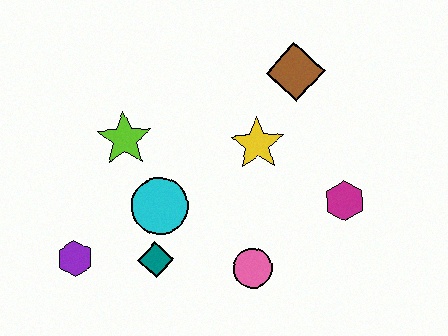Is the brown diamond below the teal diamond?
No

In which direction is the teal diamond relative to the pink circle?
The teal diamond is to the left of the pink circle.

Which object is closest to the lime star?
The cyan circle is closest to the lime star.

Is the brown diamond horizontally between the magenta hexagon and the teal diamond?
Yes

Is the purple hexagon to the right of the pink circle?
No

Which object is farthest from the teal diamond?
The brown diamond is farthest from the teal diamond.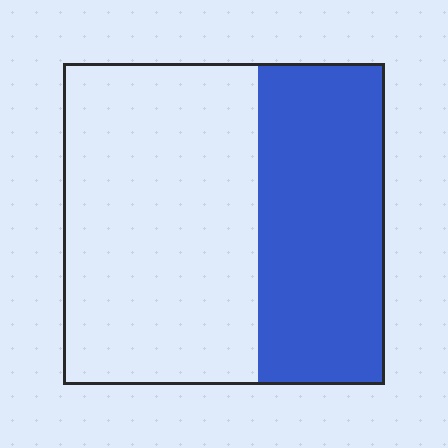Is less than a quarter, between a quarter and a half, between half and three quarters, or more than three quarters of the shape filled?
Between a quarter and a half.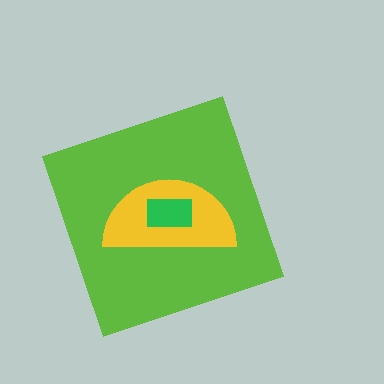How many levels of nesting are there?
3.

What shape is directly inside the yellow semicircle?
The green rectangle.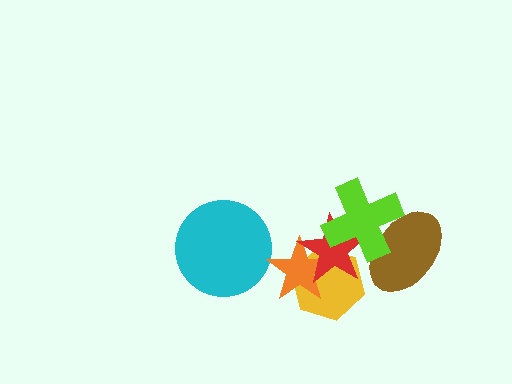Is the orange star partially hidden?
Yes, it is partially covered by another shape.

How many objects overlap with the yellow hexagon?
2 objects overlap with the yellow hexagon.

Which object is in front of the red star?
The lime cross is in front of the red star.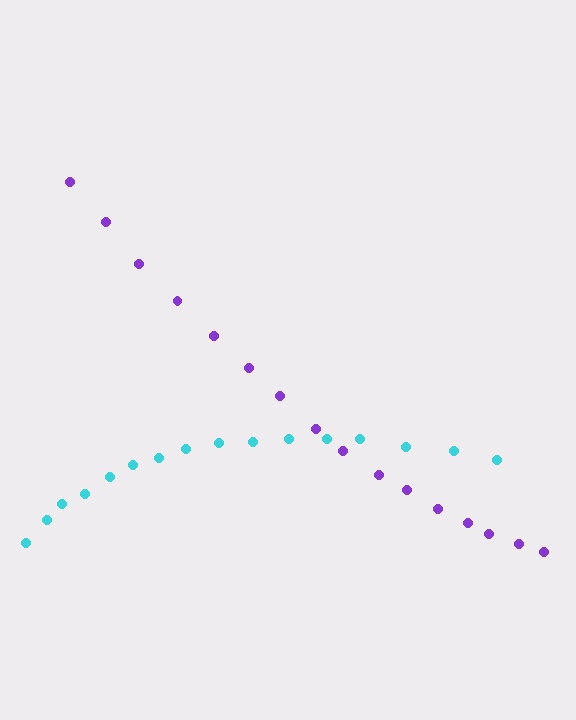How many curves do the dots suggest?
There are 2 distinct paths.